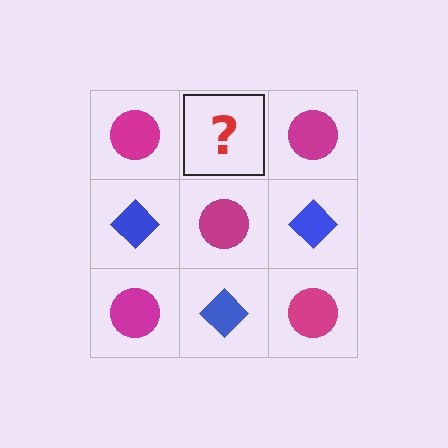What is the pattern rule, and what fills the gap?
The rule is that it alternates magenta circle and blue diamond in a checkerboard pattern. The gap should be filled with a blue diamond.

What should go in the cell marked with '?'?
The missing cell should contain a blue diamond.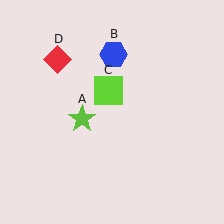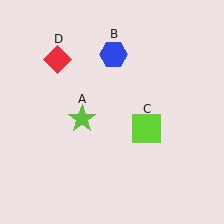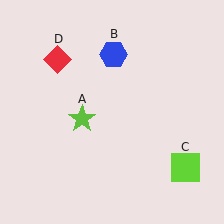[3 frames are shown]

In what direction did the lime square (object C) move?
The lime square (object C) moved down and to the right.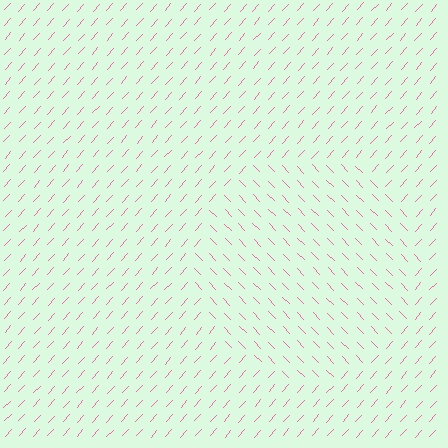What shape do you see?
I see a circle.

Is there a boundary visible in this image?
Yes, there is a texture boundary formed by a change in line orientation.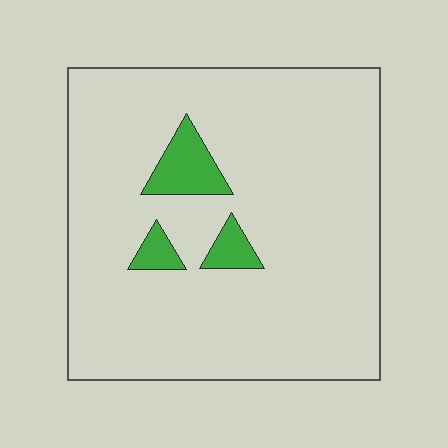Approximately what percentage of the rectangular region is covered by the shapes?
Approximately 5%.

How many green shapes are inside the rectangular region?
3.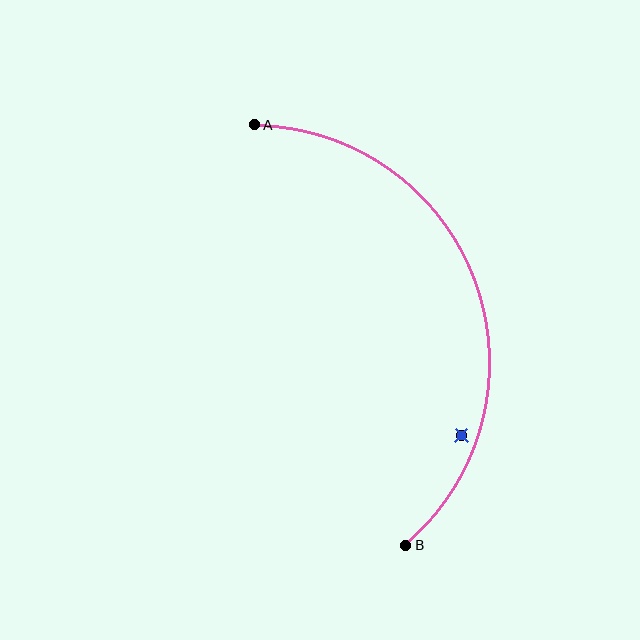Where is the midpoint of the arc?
The arc midpoint is the point on the curve farthest from the straight line joining A and B. It sits to the right of that line.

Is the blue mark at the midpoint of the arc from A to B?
No — the blue mark does not lie on the arc at all. It sits slightly inside the curve.